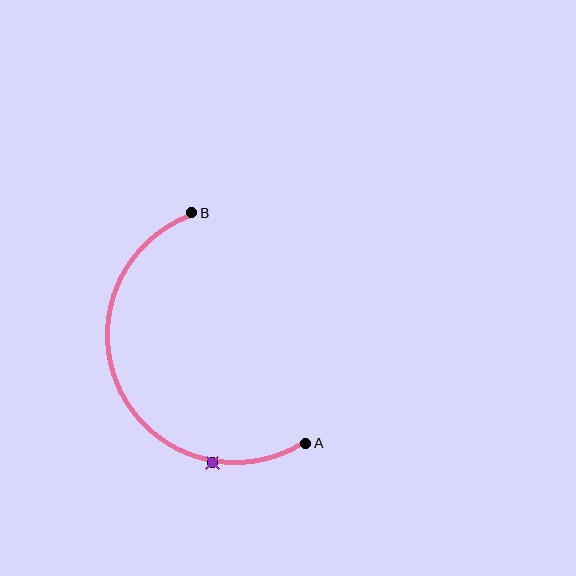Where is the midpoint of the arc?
The arc midpoint is the point on the curve farthest from the straight line joining A and B. It sits to the left of that line.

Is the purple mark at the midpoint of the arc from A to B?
No. The purple mark lies on the arc but is closer to endpoint A. The arc midpoint would be at the point on the curve equidistant along the arc from both A and B.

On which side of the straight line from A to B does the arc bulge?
The arc bulges to the left of the straight line connecting A and B.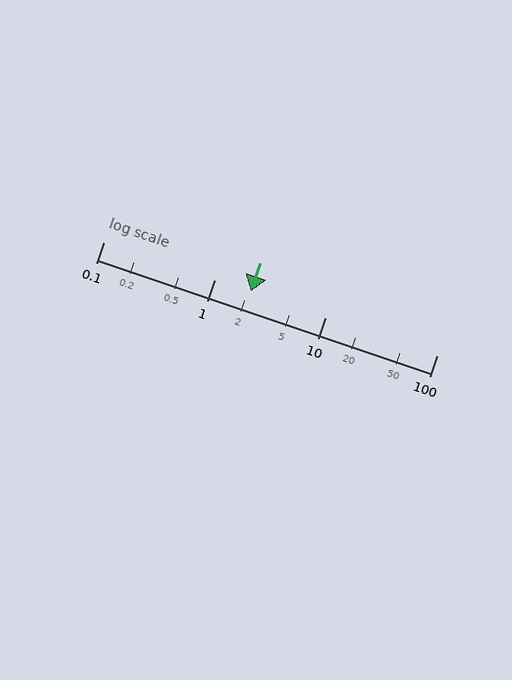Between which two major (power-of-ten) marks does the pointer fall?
The pointer is between 1 and 10.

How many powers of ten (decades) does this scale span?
The scale spans 3 decades, from 0.1 to 100.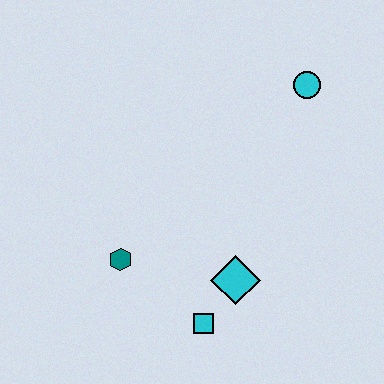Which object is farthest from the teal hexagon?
The cyan circle is farthest from the teal hexagon.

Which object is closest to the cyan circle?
The cyan diamond is closest to the cyan circle.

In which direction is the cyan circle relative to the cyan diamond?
The cyan circle is above the cyan diamond.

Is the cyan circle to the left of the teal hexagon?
No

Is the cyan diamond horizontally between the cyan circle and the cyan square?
Yes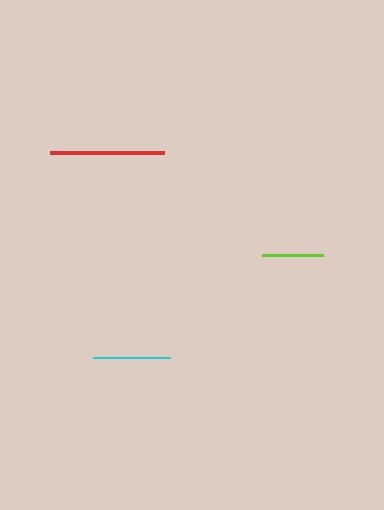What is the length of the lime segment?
The lime segment is approximately 60 pixels long.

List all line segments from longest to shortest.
From longest to shortest: red, cyan, lime.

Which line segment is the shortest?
The lime line is the shortest at approximately 60 pixels.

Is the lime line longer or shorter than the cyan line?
The cyan line is longer than the lime line.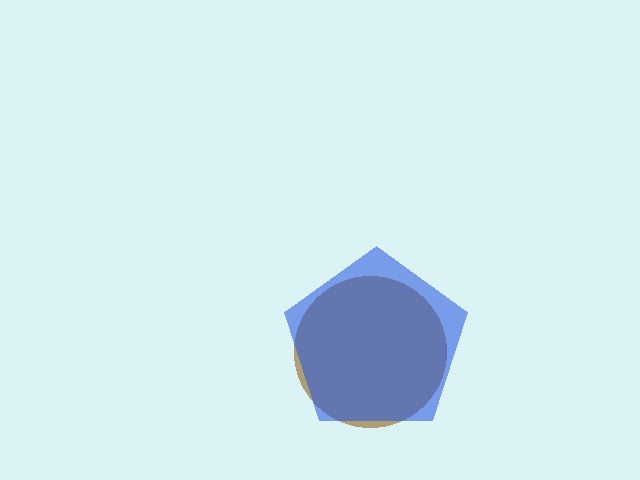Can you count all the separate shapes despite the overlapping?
Yes, there are 2 separate shapes.